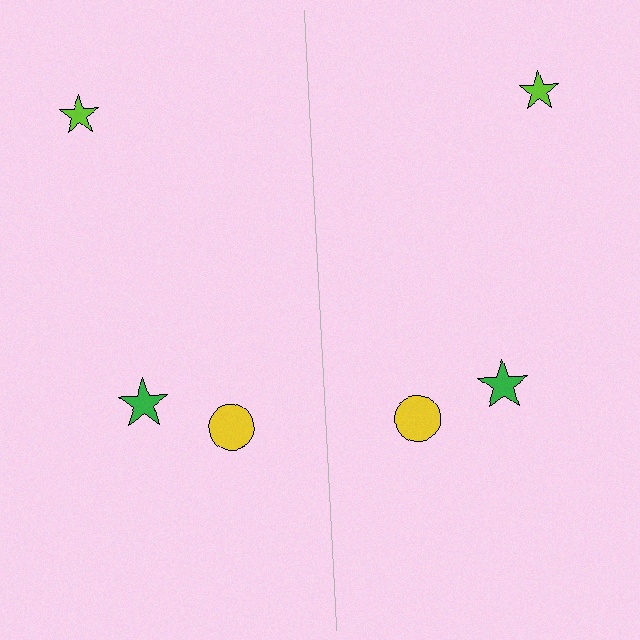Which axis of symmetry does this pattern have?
The pattern has a vertical axis of symmetry running through the center of the image.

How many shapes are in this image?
There are 6 shapes in this image.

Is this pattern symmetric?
Yes, this pattern has bilateral (reflection) symmetry.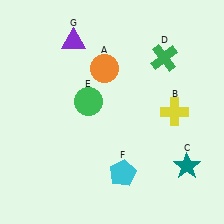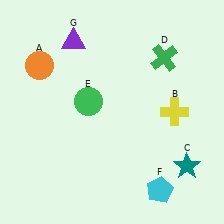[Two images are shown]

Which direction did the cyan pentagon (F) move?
The cyan pentagon (F) moved right.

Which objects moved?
The objects that moved are: the orange circle (A), the cyan pentagon (F).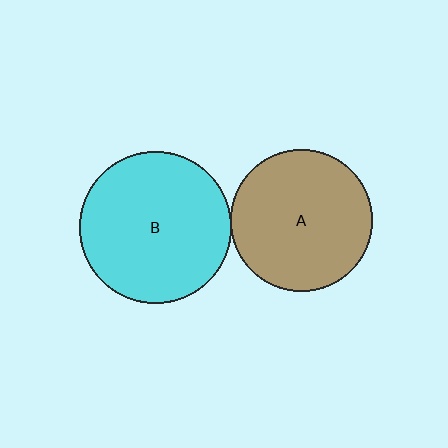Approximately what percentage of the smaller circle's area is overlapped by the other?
Approximately 5%.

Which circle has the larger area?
Circle B (cyan).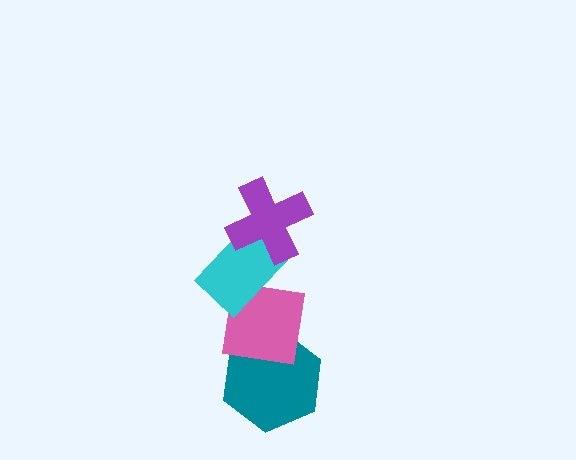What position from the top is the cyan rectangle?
The cyan rectangle is 2nd from the top.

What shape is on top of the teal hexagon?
The pink square is on top of the teal hexagon.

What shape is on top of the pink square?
The cyan rectangle is on top of the pink square.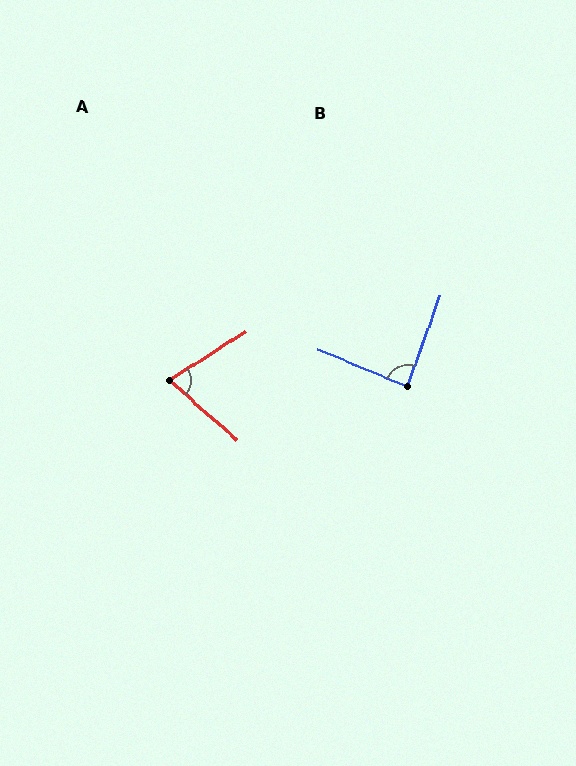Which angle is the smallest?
A, at approximately 74 degrees.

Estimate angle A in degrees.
Approximately 74 degrees.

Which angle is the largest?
B, at approximately 87 degrees.